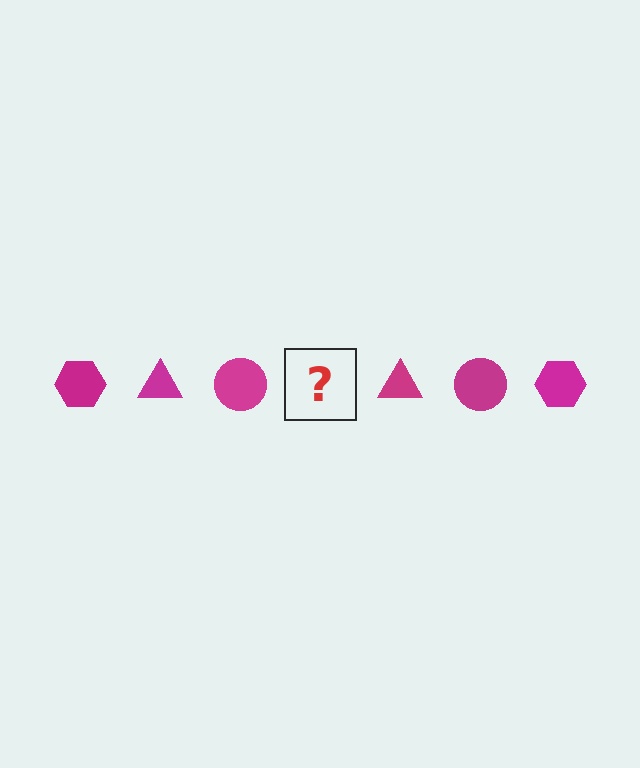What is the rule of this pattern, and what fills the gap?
The rule is that the pattern cycles through hexagon, triangle, circle shapes in magenta. The gap should be filled with a magenta hexagon.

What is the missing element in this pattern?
The missing element is a magenta hexagon.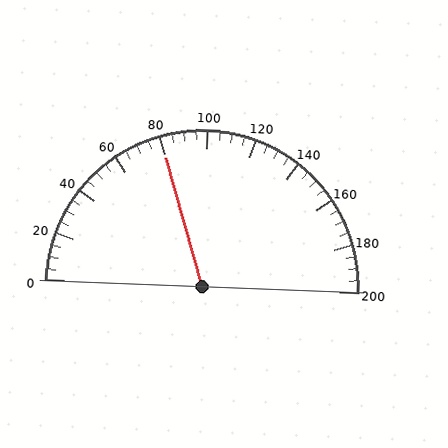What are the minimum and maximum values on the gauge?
The gauge ranges from 0 to 200.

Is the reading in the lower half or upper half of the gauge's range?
The reading is in the lower half of the range (0 to 200).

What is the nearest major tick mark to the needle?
The nearest major tick mark is 80.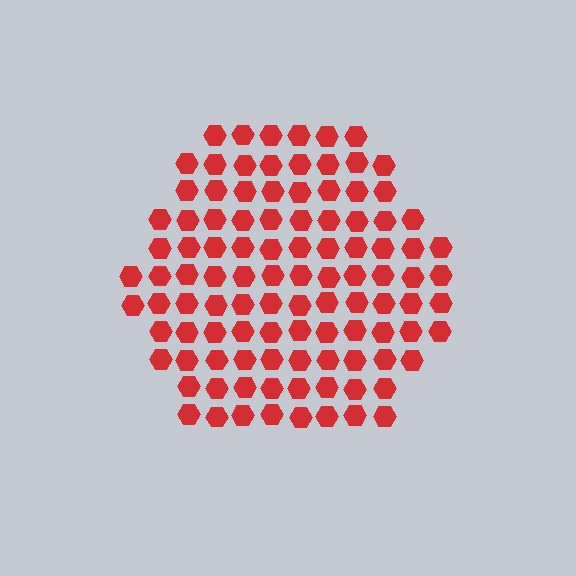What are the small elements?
The small elements are hexagons.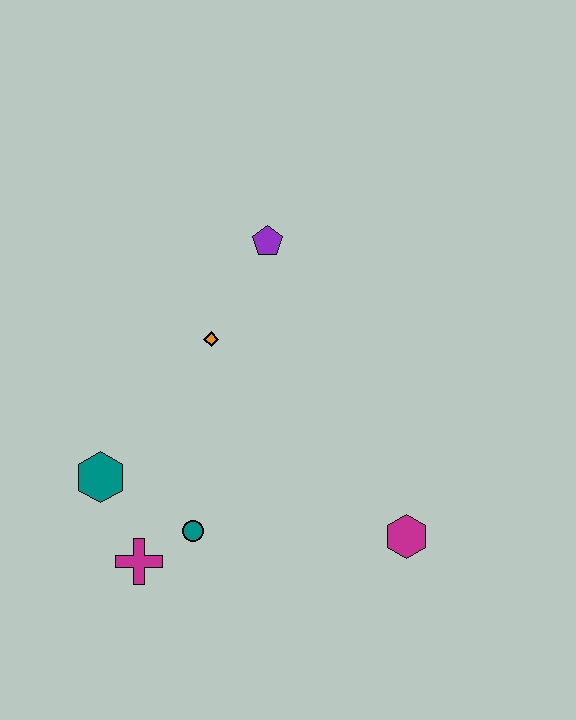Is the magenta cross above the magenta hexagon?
No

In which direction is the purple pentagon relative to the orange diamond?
The purple pentagon is above the orange diamond.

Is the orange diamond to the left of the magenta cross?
No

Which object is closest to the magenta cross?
The teal circle is closest to the magenta cross.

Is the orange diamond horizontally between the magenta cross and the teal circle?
No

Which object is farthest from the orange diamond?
The magenta hexagon is farthest from the orange diamond.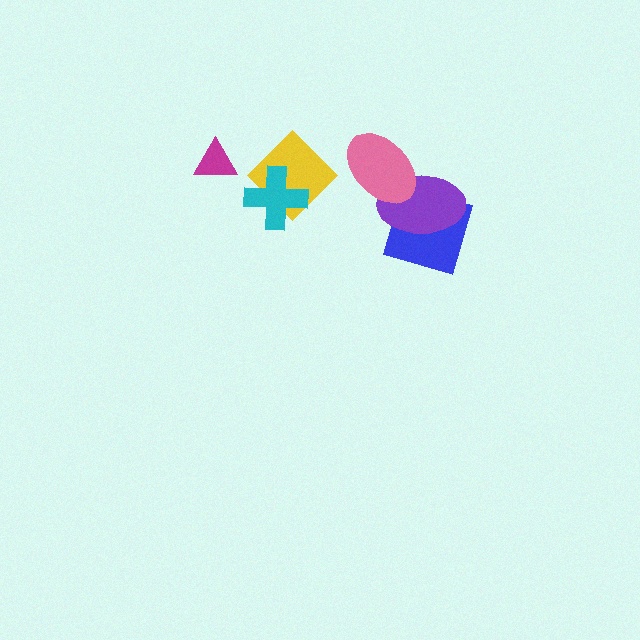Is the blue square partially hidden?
Yes, it is partially covered by another shape.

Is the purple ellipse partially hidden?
Yes, it is partially covered by another shape.